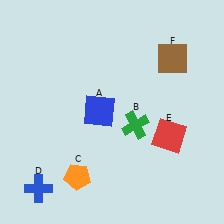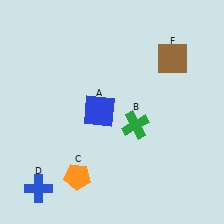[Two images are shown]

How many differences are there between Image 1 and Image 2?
There is 1 difference between the two images.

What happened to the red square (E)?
The red square (E) was removed in Image 2. It was in the bottom-right area of Image 1.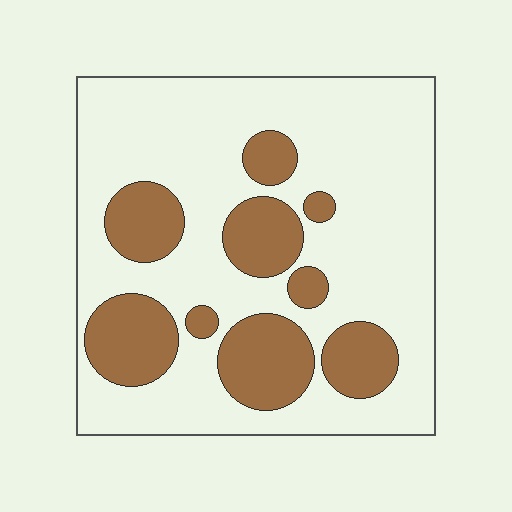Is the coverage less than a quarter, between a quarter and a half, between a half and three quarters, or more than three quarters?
Between a quarter and a half.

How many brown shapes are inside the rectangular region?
9.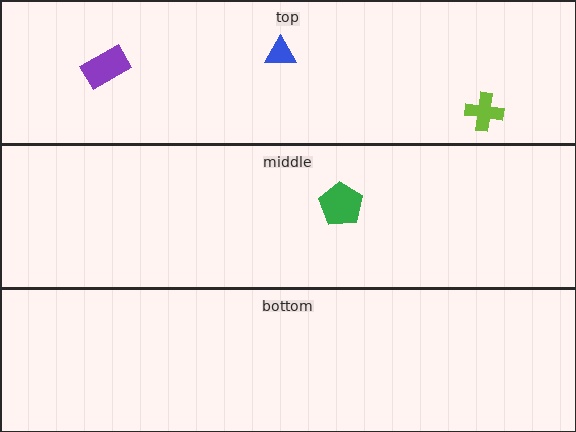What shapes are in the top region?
The purple rectangle, the lime cross, the blue triangle.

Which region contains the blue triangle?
The top region.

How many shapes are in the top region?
3.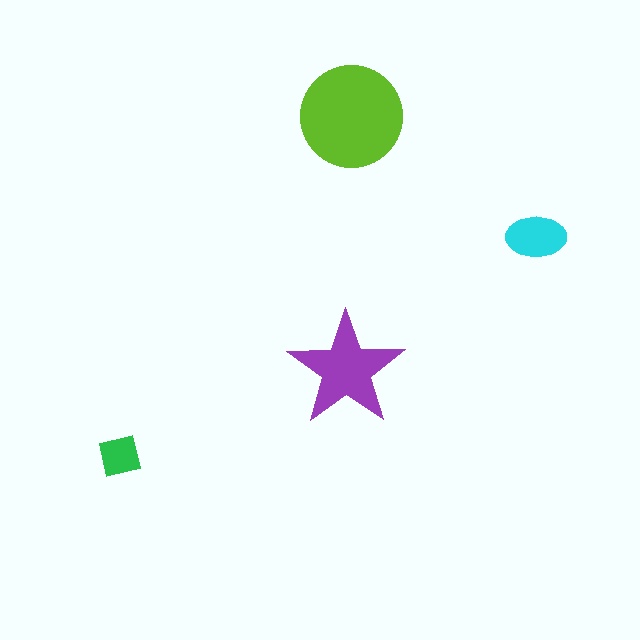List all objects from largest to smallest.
The lime circle, the purple star, the cyan ellipse, the green square.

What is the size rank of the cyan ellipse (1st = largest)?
3rd.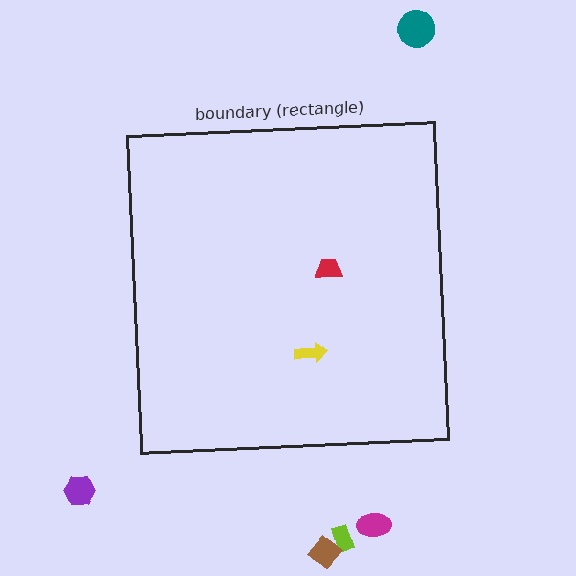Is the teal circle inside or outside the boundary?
Outside.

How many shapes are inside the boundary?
2 inside, 5 outside.